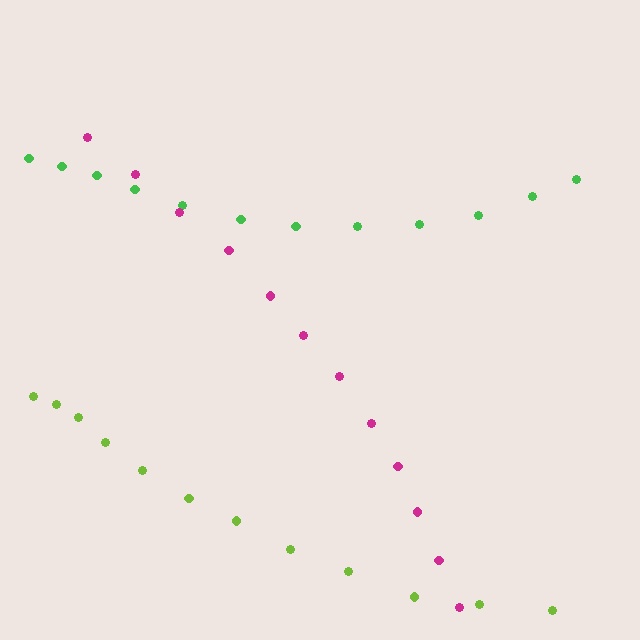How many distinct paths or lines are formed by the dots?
There are 3 distinct paths.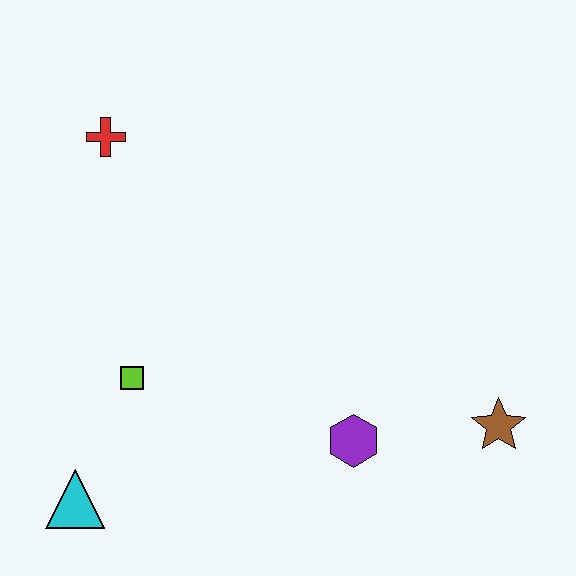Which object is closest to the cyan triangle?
The lime square is closest to the cyan triangle.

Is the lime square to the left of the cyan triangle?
No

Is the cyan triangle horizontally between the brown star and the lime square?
No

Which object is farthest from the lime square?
The brown star is farthest from the lime square.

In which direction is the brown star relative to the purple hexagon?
The brown star is to the right of the purple hexagon.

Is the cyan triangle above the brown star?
No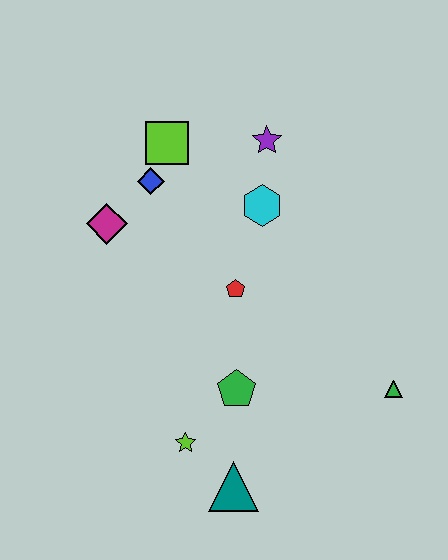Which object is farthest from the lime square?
The teal triangle is farthest from the lime square.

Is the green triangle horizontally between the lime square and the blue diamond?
No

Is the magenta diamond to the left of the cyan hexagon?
Yes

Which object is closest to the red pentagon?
The cyan hexagon is closest to the red pentagon.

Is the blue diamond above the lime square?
No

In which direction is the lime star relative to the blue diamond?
The lime star is below the blue diamond.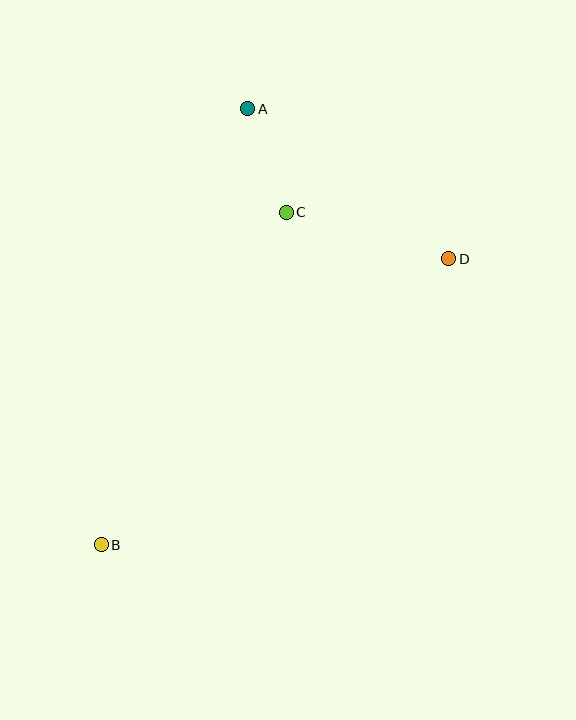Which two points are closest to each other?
Points A and C are closest to each other.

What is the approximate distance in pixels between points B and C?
The distance between B and C is approximately 380 pixels.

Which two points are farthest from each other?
Points A and B are farthest from each other.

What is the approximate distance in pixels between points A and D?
The distance between A and D is approximately 251 pixels.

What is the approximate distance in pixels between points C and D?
The distance between C and D is approximately 169 pixels.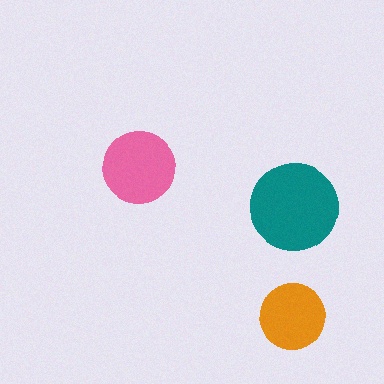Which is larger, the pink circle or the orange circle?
The pink one.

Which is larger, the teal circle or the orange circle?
The teal one.